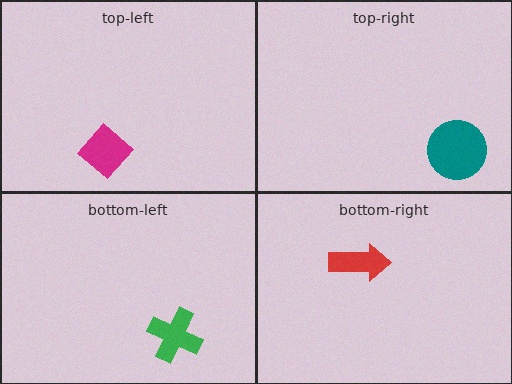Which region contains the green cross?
The bottom-left region.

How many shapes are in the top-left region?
1.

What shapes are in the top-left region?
The magenta diamond.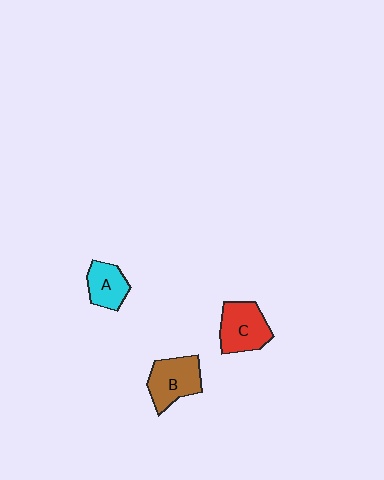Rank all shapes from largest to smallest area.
From largest to smallest: C (red), B (brown), A (cyan).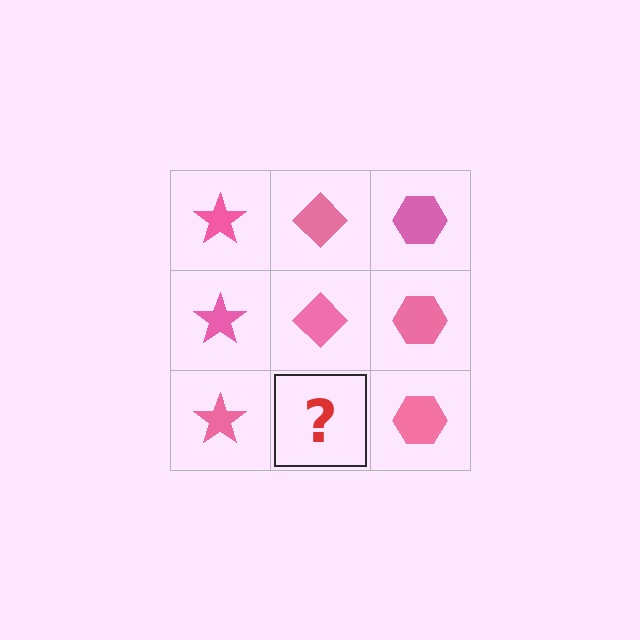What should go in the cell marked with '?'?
The missing cell should contain a pink diamond.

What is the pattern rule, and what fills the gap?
The rule is that each column has a consistent shape. The gap should be filled with a pink diamond.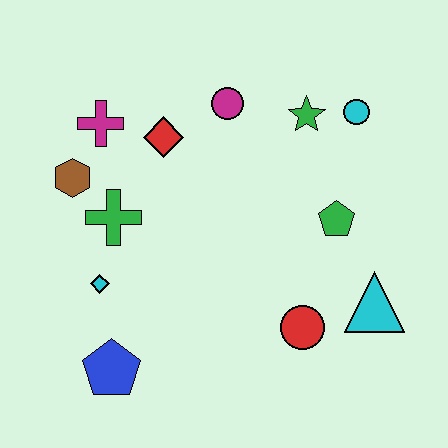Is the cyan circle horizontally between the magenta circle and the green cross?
No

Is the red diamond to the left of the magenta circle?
Yes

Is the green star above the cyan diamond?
Yes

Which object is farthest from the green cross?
The cyan triangle is farthest from the green cross.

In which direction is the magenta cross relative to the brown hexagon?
The magenta cross is above the brown hexagon.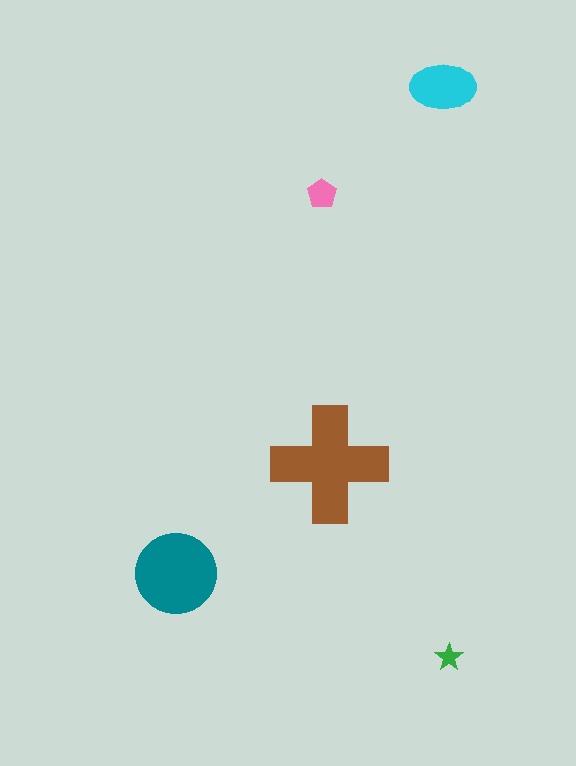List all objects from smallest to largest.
The green star, the pink pentagon, the cyan ellipse, the teal circle, the brown cross.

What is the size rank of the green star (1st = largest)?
5th.